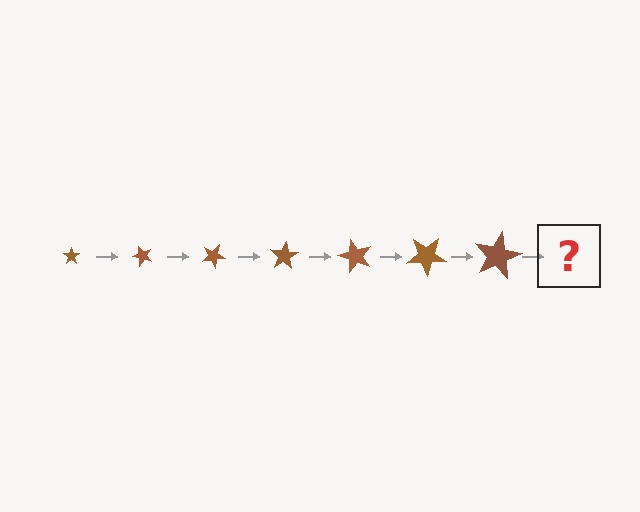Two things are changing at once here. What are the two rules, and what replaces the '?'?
The two rules are that the star grows larger each step and it rotates 50 degrees each step. The '?' should be a star, larger than the previous one and rotated 350 degrees from the start.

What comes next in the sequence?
The next element should be a star, larger than the previous one and rotated 350 degrees from the start.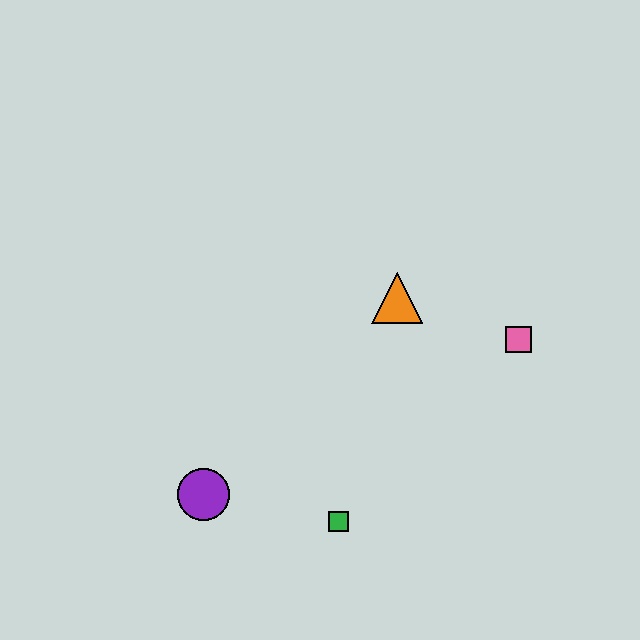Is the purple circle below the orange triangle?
Yes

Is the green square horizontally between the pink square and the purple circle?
Yes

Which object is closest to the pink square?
The orange triangle is closest to the pink square.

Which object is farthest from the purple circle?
The pink square is farthest from the purple circle.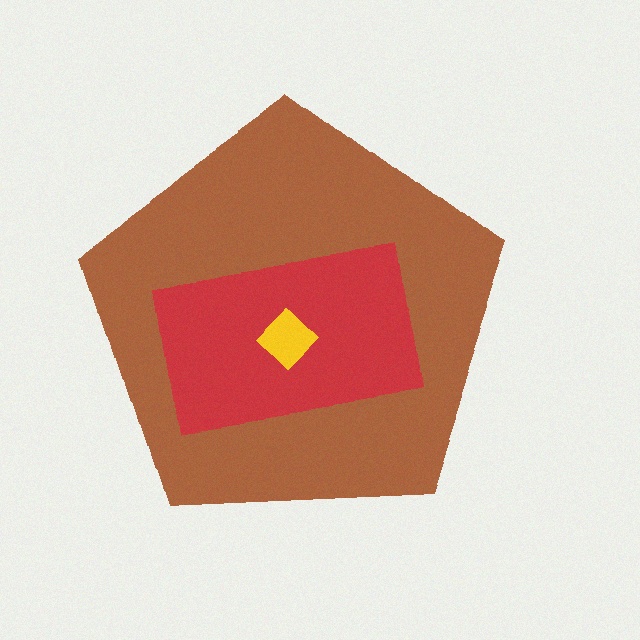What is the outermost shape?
The brown pentagon.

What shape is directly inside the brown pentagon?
The red rectangle.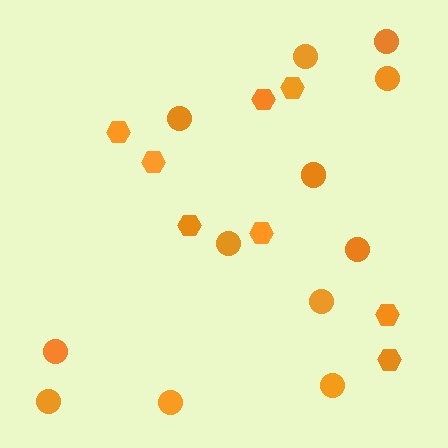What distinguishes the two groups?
There are 2 groups: one group of circles (12) and one group of hexagons (8).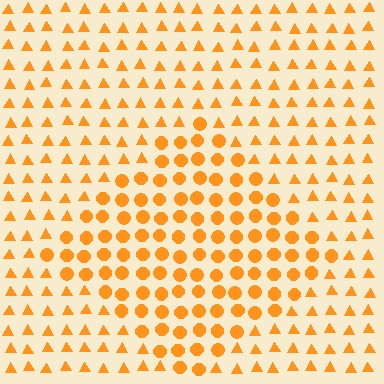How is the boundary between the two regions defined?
The boundary is defined by a change in element shape: circles inside vs. triangles outside. All elements share the same color and spacing.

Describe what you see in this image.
The image is filled with small orange elements arranged in a uniform grid. A diamond-shaped region contains circles, while the surrounding area contains triangles. The boundary is defined purely by the change in element shape.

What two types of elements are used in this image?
The image uses circles inside the diamond region and triangles outside it.